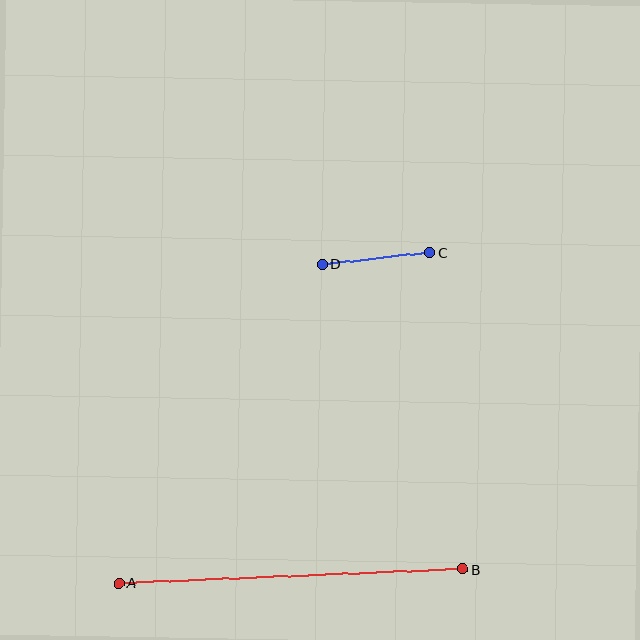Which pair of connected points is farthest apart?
Points A and B are farthest apart.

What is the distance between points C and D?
The distance is approximately 108 pixels.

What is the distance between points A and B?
The distance is approximately 344 pixels.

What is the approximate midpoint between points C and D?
The midpoint is at approximately (376, 259) pixels.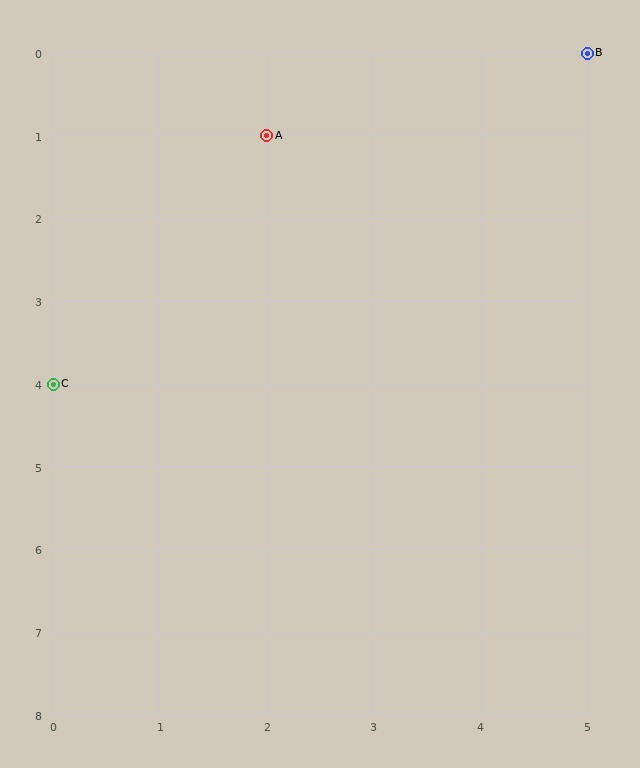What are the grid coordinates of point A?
Point A is at grid coordinates (2, 1).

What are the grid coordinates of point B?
Point B is at grid coordinates (5, 0).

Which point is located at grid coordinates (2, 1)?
Point A is at (2, 1).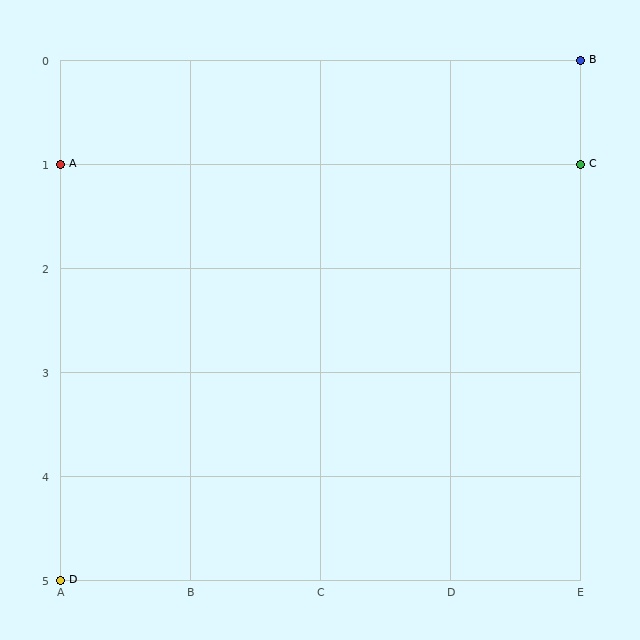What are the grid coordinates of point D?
Point D is at grid coordinates (A, 5).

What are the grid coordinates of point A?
Point A is at grid coordinates (A, 1).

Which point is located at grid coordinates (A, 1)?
Point A is at (A, 1).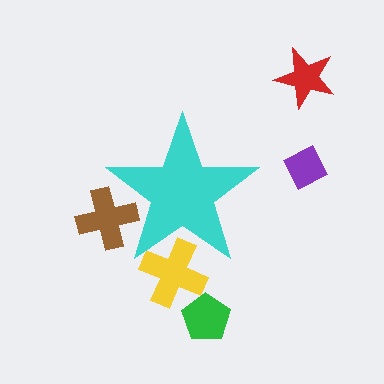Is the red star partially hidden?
No, the red star is fully visible.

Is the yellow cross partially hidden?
Yes, the yellow cross is partially hidden behind the cyan star.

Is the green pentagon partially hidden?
No, the green pentagon is fully visible.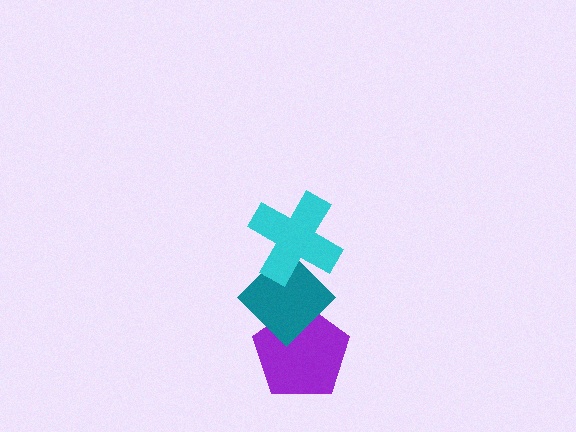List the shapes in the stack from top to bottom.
From top to bottom: the cyan cross, the teal diamond, the purple pentagon.